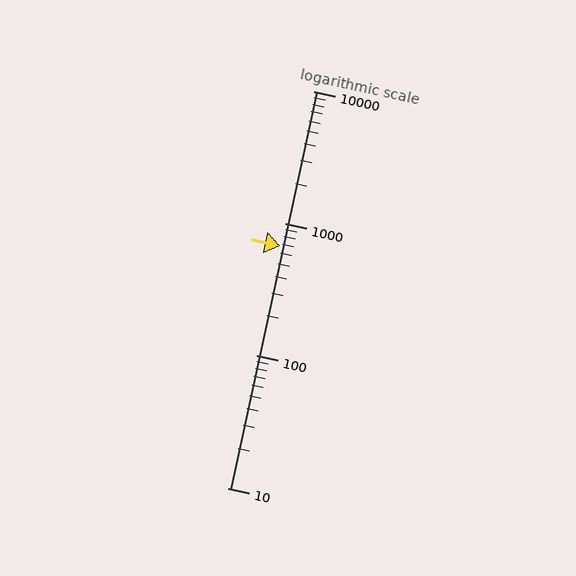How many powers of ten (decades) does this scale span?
The scale spans 3 decades, from 10 to 10000.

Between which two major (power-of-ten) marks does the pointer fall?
The pointer is between 100 and 1000.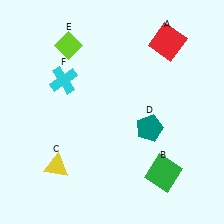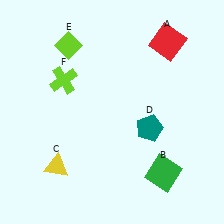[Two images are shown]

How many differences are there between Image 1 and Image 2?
There is 1 difference between the two images.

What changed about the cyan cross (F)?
In Image 1, F is cyan. In Image 2, it changed to lime.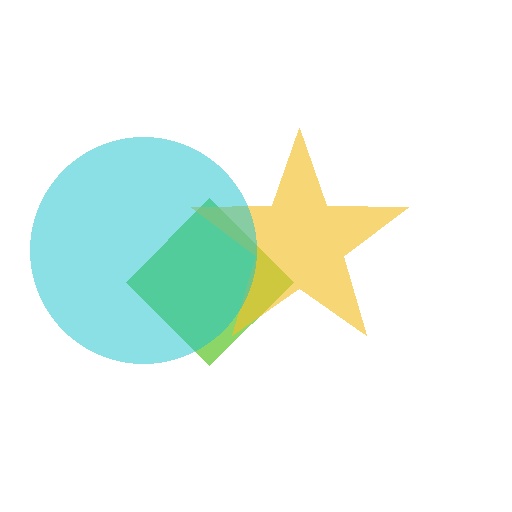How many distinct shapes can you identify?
There are 3 distinct shapes: a lime diamond, a yellow star, a cyan circle.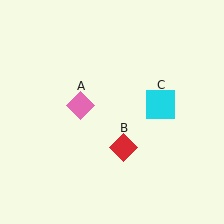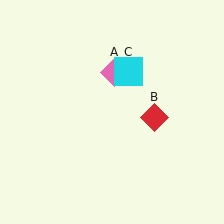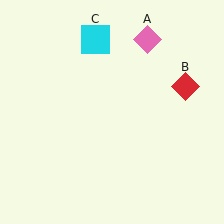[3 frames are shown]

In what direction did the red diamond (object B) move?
The red diamond (object B) moved up and to the right.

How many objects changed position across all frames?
3 objects changed position: pink diamond (object A), red diamond (object B), cyan square (object C).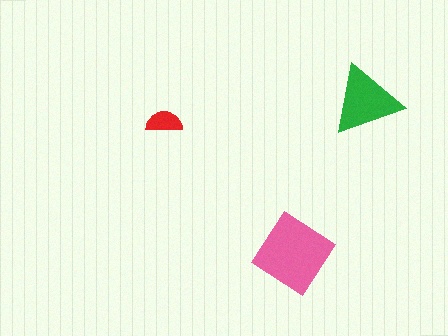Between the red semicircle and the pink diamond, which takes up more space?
The pink diamond.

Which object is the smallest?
The red semicircle.